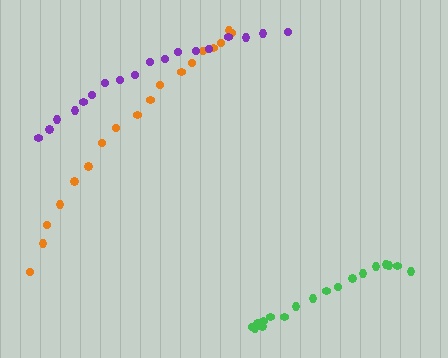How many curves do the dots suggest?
There are 3 distinct paths.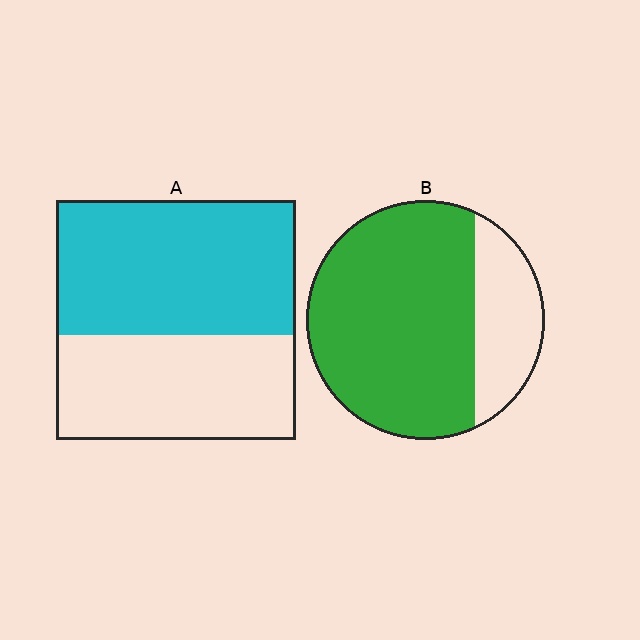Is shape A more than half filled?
Yes.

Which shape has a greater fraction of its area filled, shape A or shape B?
Shape B.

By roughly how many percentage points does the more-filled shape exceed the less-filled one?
By roughly 20 percentage points (B over A).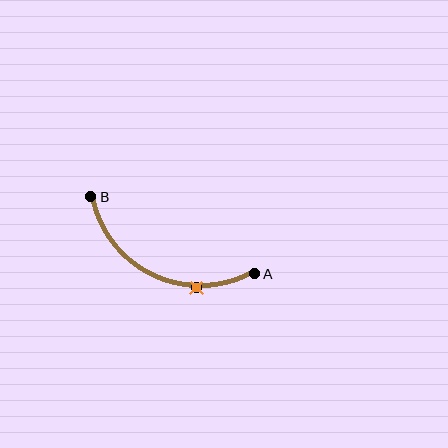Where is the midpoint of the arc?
The arc midpoint is the point on the curve farthest from the straight line joining A and B. It sits below that line.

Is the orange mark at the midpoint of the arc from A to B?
No. The orange mark lies on the arc but is closer to endpoint A. The arc midpoint would be at the point on the curve equidistant along the arc from both A and B.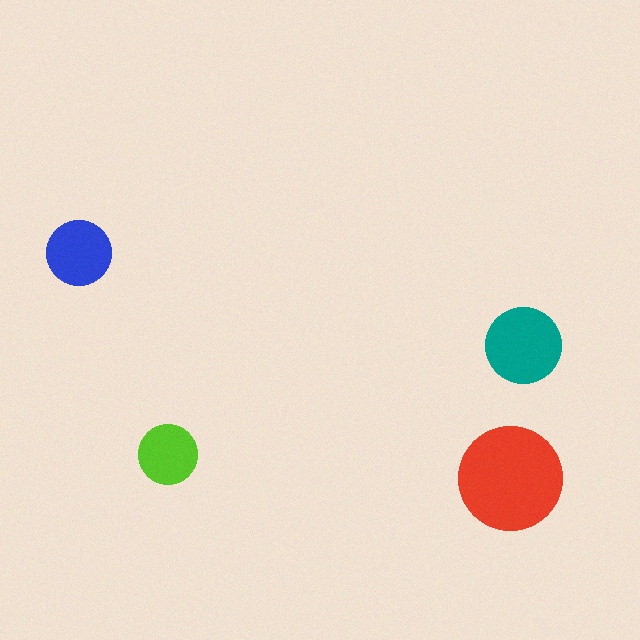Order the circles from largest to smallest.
the red one, the teal one, the blue one, the lime one.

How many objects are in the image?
There are 4 objects in the image.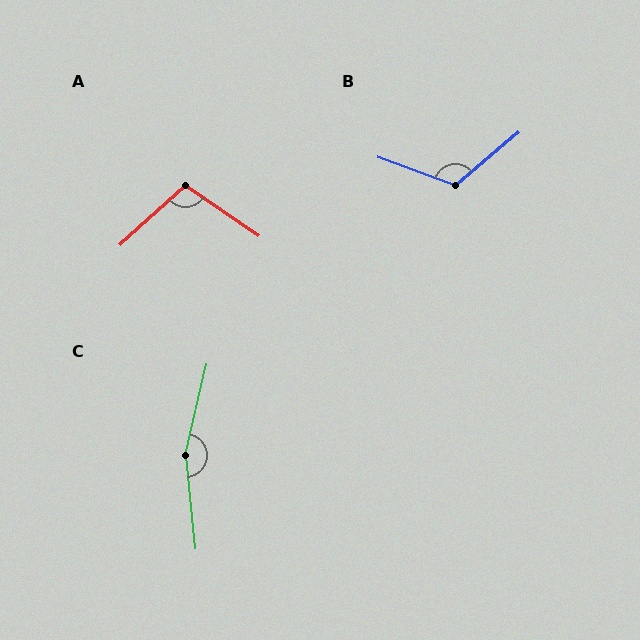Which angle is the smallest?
A, at approximately 103 degrees.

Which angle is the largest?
C, at approximately 161 degrees.